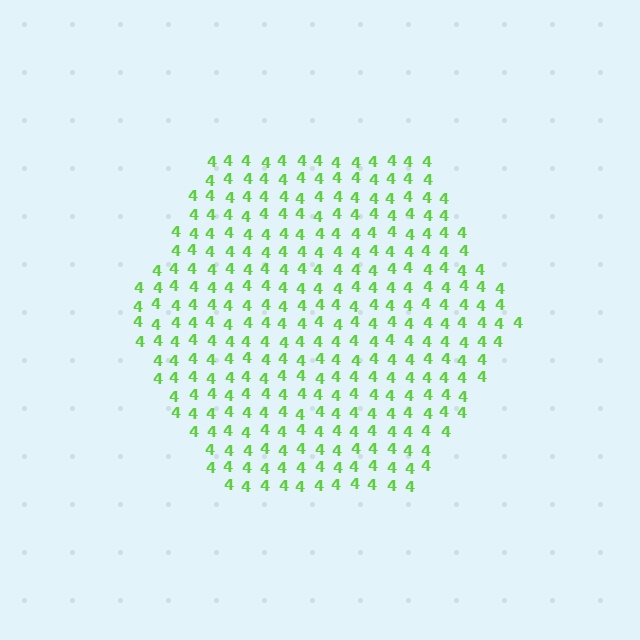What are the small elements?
The small elements are digit 4's.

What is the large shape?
The large shape is a hexagon.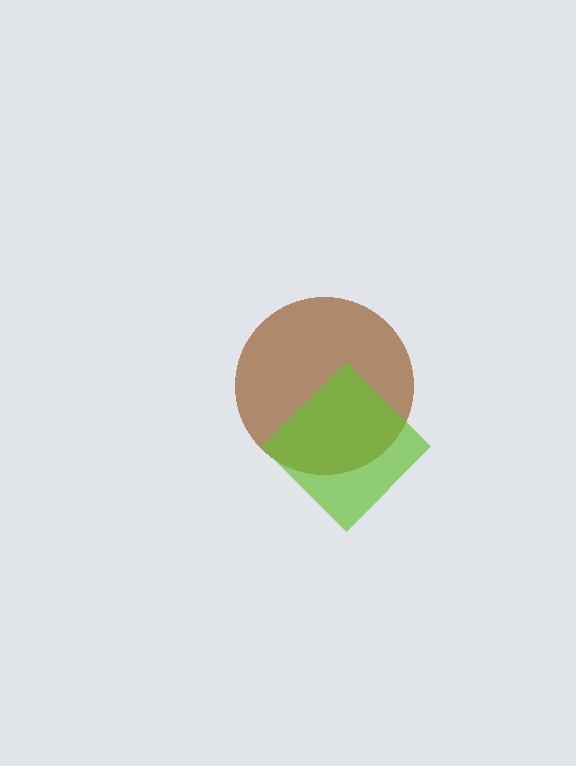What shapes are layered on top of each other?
The layered shapes are: a brown circle, a lime diamond.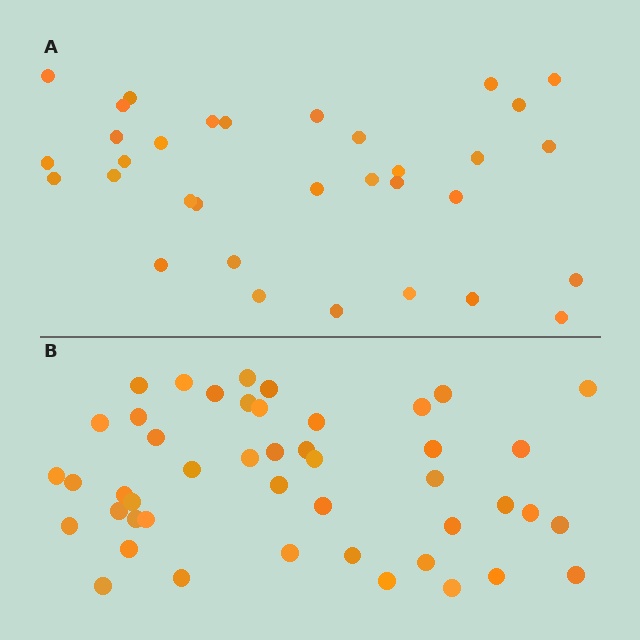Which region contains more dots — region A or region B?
Region B (the bottom region) has more dots.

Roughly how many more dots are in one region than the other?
Region B has approximately 15 more dots than region A.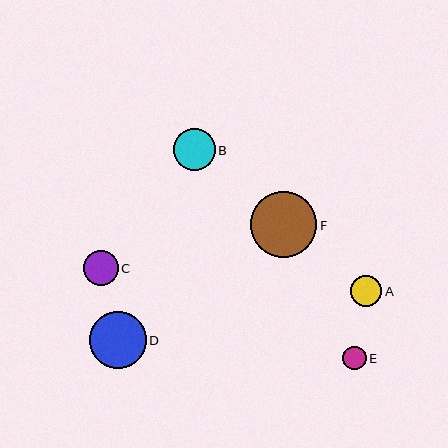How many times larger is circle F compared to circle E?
Circle F is approximately 2.8 times the size of circle E.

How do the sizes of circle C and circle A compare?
Circle C and circle A are approximately the same size.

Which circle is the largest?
Circle F is the largest with a size of approximately 66 pixels.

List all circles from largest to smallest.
From largest to smallest: F, D, B, C, A, E.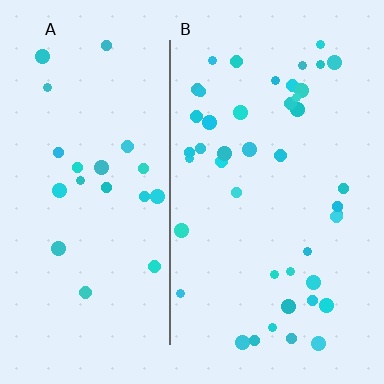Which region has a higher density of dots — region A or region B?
B (the right).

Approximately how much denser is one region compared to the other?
Approximately 2.0× — region B over region A.